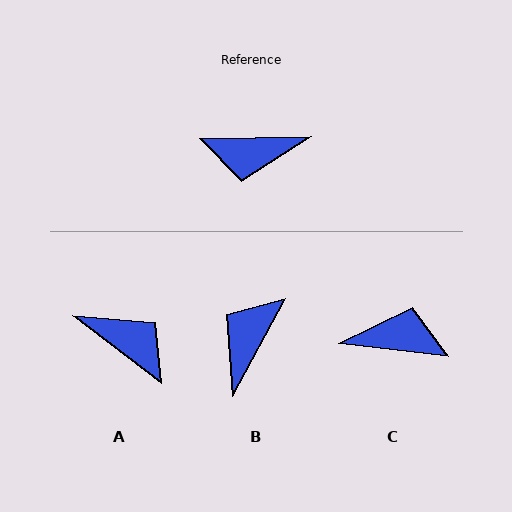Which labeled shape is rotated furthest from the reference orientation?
C, about 172 degrees away.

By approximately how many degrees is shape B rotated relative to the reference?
Approximately 119 degrees clockwise.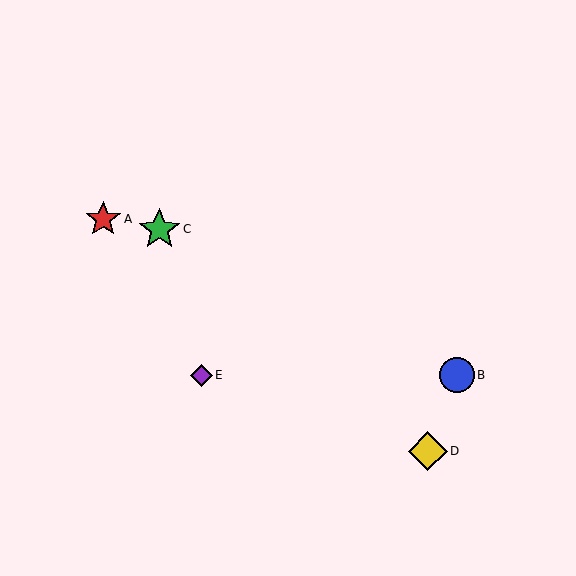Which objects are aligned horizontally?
Objects B, E are aligned horizontally.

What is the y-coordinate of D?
Object D is at y≈451.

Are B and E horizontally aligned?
Yes, both are at y≈375.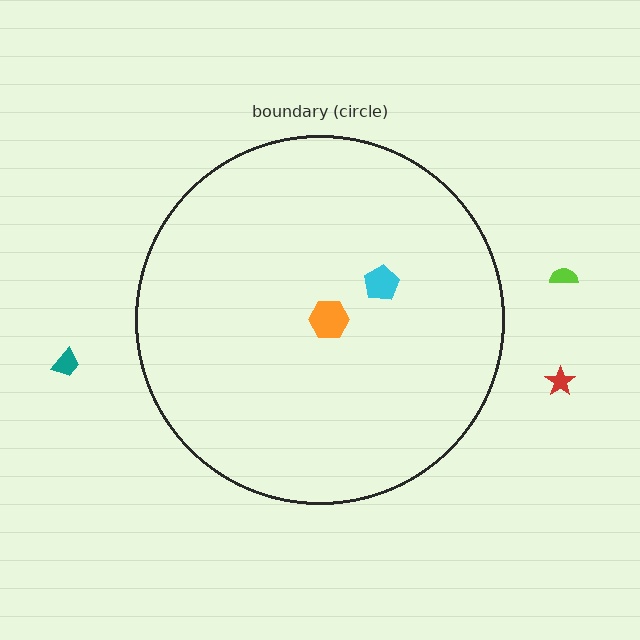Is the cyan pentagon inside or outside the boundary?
Inside.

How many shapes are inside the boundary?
2 inside, 3 outside.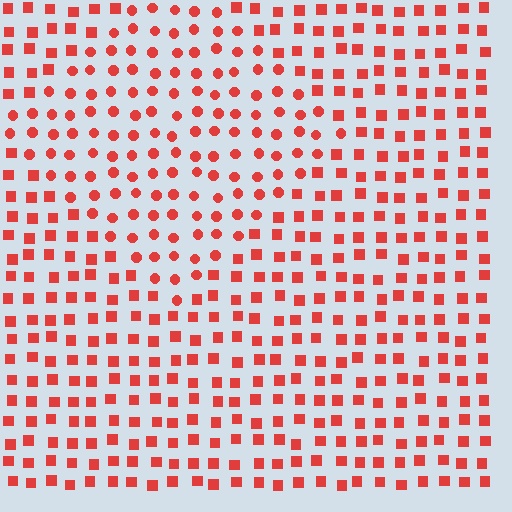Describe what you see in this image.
The image is filled with small red elements arranged in a uniform grid. A diamond-shaped region contains circles, while the surrounding area contains squares. The boundary is defined purely by the change in element shape.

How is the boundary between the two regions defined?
The boundary is defined by a change in element shape: circles inside vs. squares outside. All elements share the same color and spacing.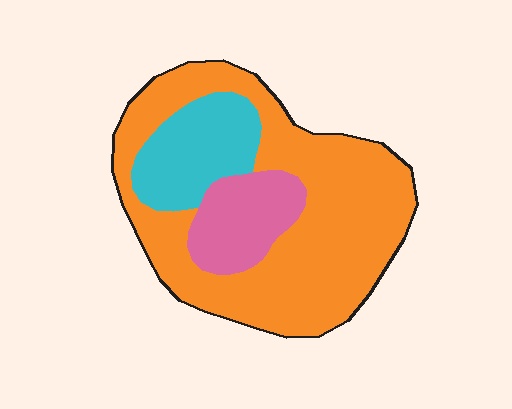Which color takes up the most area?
Orange, at roughly 65%.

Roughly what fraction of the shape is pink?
Pink covers 15% of the shape.